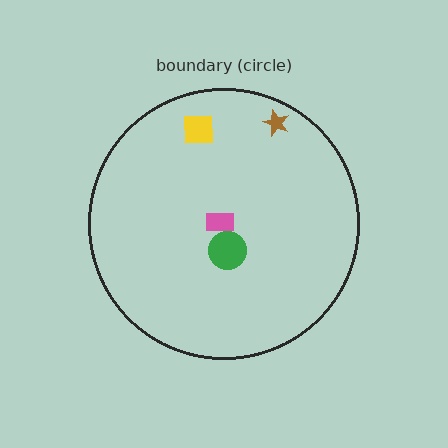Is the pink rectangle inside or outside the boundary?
Inside.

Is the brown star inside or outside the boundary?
Inside.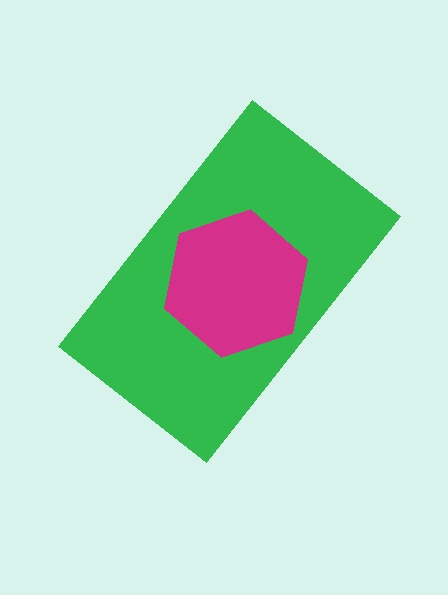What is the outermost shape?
The green rectangle.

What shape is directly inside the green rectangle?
The magenta hexagon.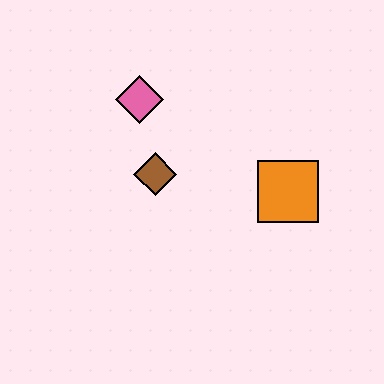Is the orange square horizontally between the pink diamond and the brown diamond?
No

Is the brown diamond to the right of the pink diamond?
Yes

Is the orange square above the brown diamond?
No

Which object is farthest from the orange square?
The pink diamond is farthest from the orange square.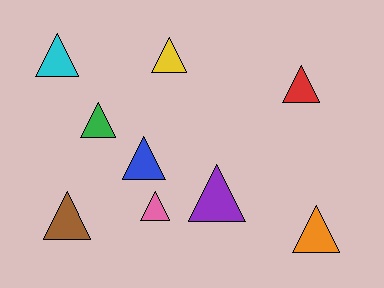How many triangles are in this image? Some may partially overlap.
There are 9 triangles.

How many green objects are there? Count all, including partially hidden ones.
There is 1 green object.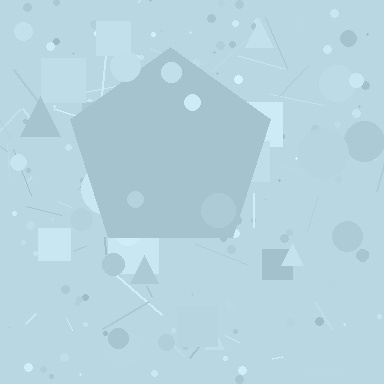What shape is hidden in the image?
A pentagon is hidden in the image.